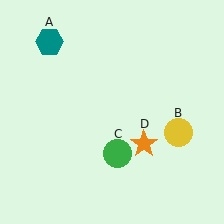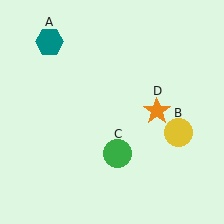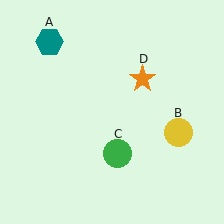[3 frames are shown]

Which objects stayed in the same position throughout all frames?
Teal hexagon (object A) and yellow circle (object B) and green circle (object C) remained stationary.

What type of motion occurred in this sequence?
The orange star (object D) rotated counterclockwise around the center of the scene.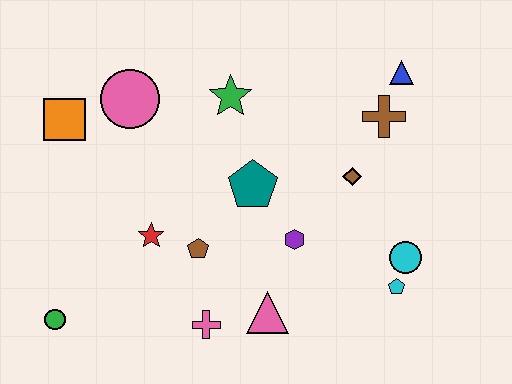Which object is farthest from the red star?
The blue triangle is farthest from the red star.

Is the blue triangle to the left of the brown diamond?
No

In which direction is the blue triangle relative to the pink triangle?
The blue triangle is above the pink triangle.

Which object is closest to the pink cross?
The pink triangle is closest to the pink cross.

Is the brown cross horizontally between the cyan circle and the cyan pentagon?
No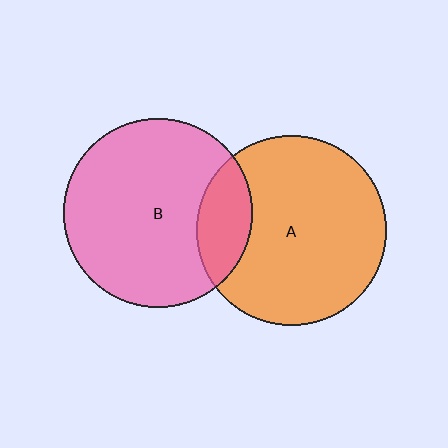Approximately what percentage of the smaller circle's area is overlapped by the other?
Approximately 20%.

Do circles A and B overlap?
Yes.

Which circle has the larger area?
Circle A (orange).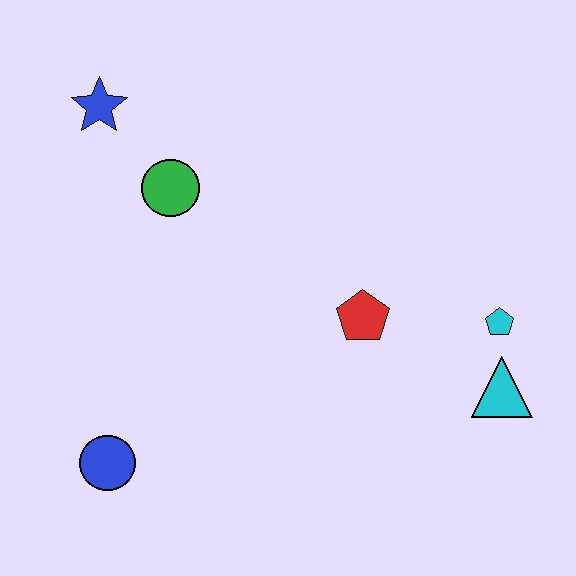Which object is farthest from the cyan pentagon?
The blue star is farthest from the cyan pentagon.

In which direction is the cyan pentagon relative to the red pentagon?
The cyan pentagon is to the right of the red pentagon.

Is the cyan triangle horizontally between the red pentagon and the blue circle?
No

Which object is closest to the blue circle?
The green circle is closest to the blue circle.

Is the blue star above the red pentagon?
Yes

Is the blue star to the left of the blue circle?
Yes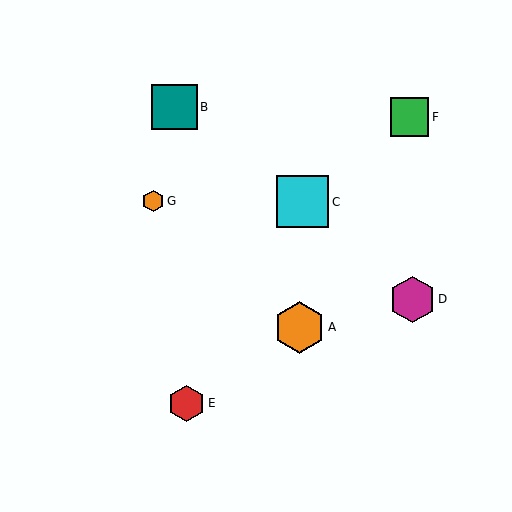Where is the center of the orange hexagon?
The center of the orange hexagon is at (300, 327).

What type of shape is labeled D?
Shape D is a magenta hexagon.